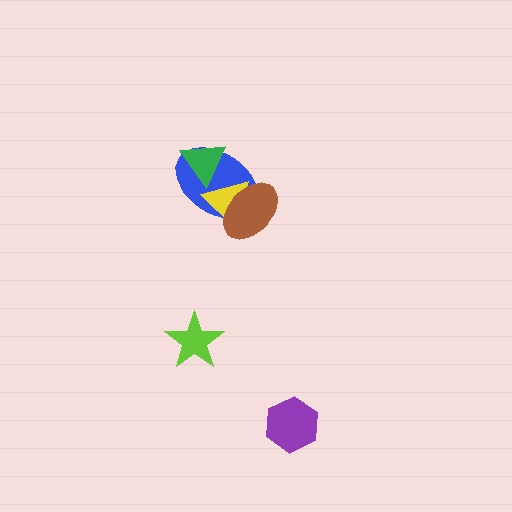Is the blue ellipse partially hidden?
Yes, it is partially covered by another shape.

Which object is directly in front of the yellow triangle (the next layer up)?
The brown ellipse is directly in front of the yellow triangle.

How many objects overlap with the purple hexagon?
0 objects overlap with the purple hexagon.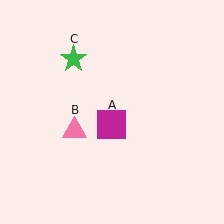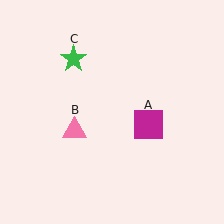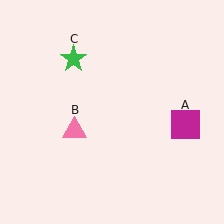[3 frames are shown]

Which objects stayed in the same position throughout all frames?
Pink triangle (object B) and green star (object C) remained stationary.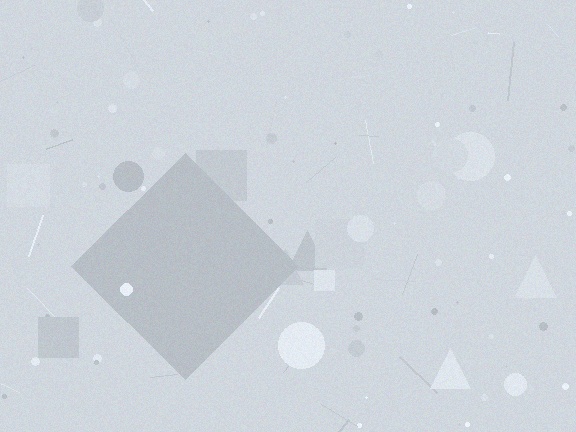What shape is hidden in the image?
A diamond is hidden in the image.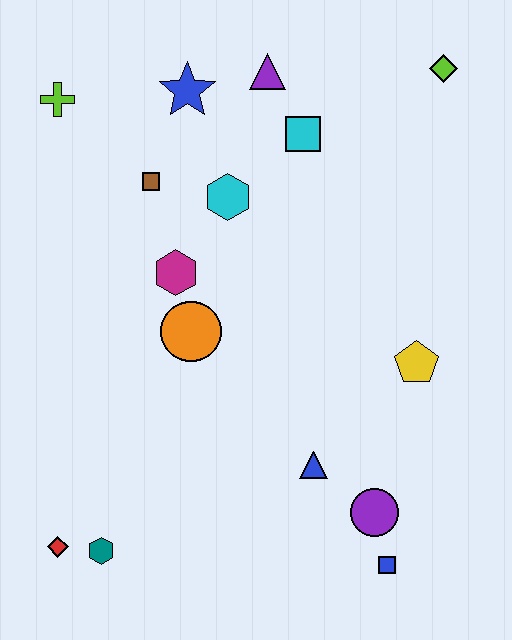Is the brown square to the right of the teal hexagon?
Yes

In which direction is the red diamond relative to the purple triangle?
The red diamond is below the purple triangle.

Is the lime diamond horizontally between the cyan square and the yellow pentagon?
No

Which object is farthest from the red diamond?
The lime diamond is farthest from the red diamond.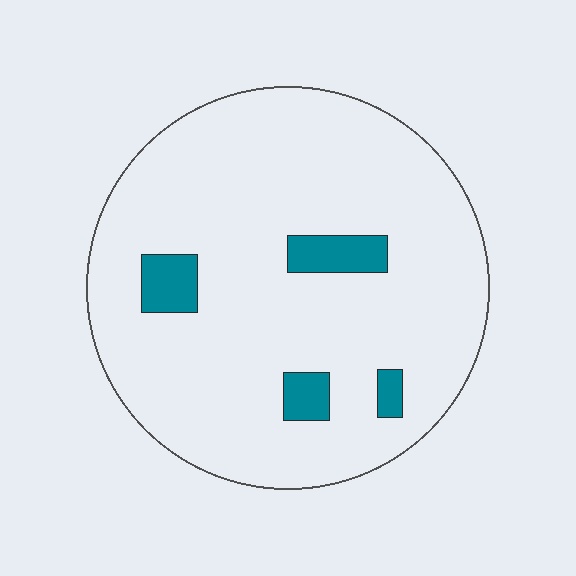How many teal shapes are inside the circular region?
4.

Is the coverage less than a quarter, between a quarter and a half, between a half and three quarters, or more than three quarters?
Less than a quarter.